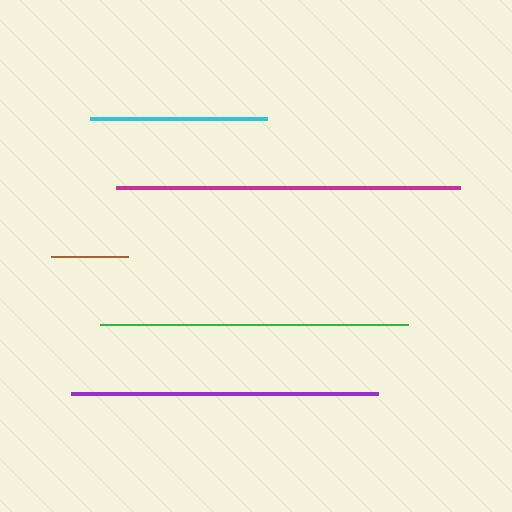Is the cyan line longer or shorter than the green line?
The green line is longer than the cyan line.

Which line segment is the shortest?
The brown line is the shortest at approximately 77 pixels.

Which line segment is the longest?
The magenta line is the longest at approximately 344 pixels.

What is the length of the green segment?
The green segment is approximately 307 pixels long.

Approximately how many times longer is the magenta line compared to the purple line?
The magenta line is approximately 1.1 times the length of the purple line.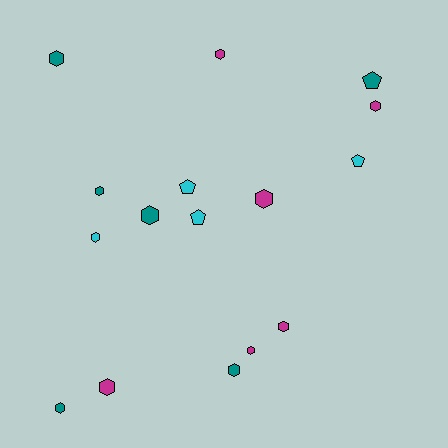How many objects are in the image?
There are 16 objects.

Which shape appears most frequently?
Hexagon, with 12 objects.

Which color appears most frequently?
Teal, with 6 objects.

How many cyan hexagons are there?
There is 1 cyan hexagon.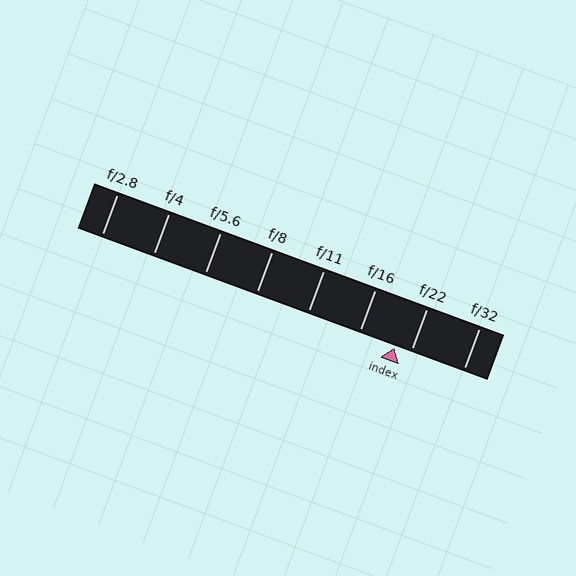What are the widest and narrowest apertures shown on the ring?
The widest aperture shown is f/2.8 and the narrowest is f/32.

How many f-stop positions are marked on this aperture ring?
There are 8 f-stop positions marked.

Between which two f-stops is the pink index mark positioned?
The index mark is between f/16 and f/22.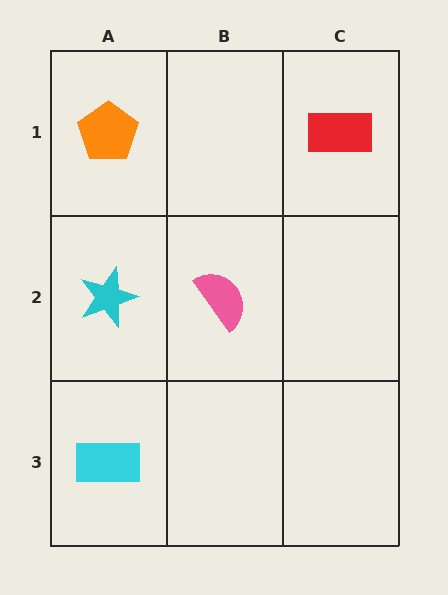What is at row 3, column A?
A cyan rectangle.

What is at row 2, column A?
A cyan star.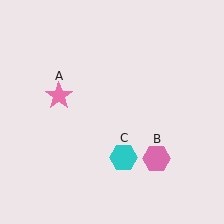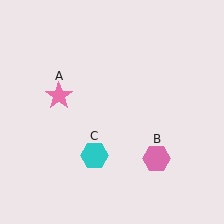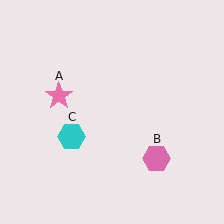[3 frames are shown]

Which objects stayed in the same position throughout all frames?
Pink star (object A) and pink hexagon (object B) remained stationary.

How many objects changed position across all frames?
1 object changed position: cyan hexagon (object C).